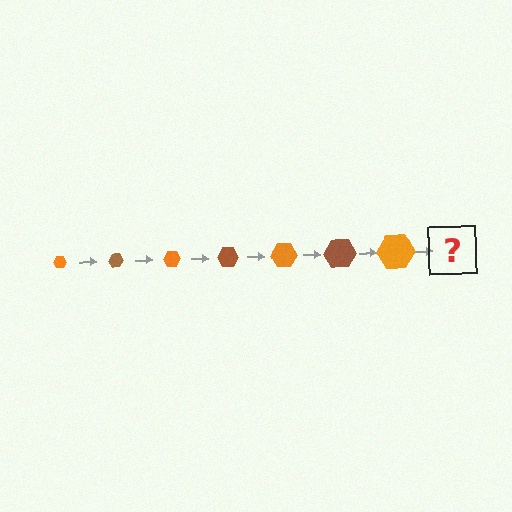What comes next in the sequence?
The next element should be a brown hexagon, larger than the previous one.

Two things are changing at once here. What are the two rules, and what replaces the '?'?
The two rules are that the hexagon grows larger each step and the color cycles through orange and brown. The '?' should be a brown hexagon, larger than the previous one.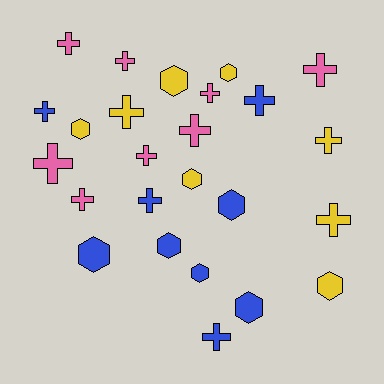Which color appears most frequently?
Blue, with 9 objects.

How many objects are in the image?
There are 25 objects.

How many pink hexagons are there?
There are no pink hexagons.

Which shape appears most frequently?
Cross, with 15 objects.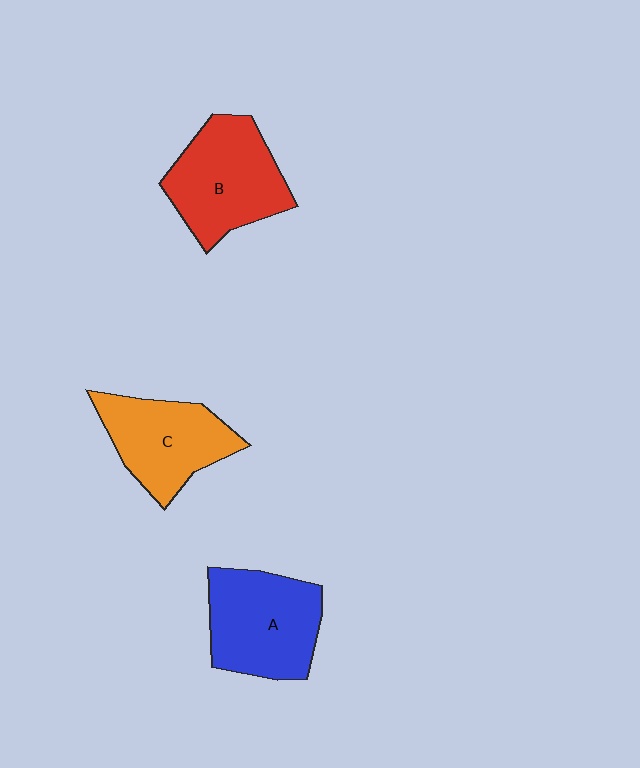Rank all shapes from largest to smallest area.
From largest to smallest: B (red), A (blue), C (orange).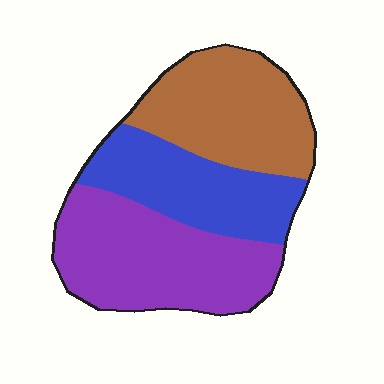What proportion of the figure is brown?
Brown covers 33% of the figure.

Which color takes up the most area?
Purple, at roughly 40%.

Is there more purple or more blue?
Purple.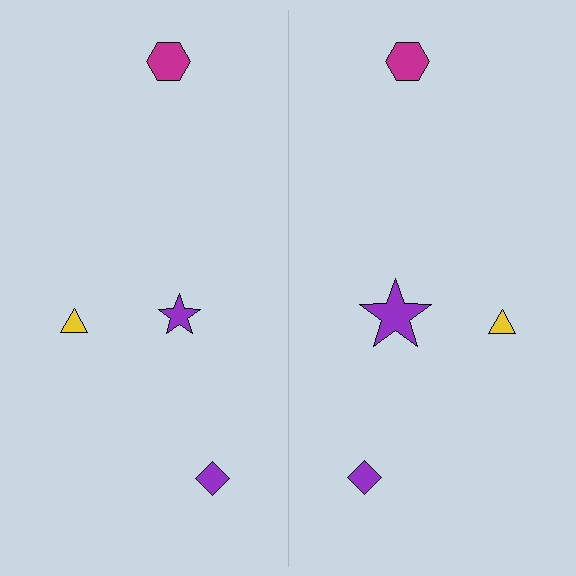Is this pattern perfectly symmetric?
No, the pattern is not perfectly symmetric. The purple star on the right side has a different size than its mirror counterpart.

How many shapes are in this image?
There are 8 shapes in this image.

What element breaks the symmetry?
The purple star on the right side has a different size than its mirror counterpart.